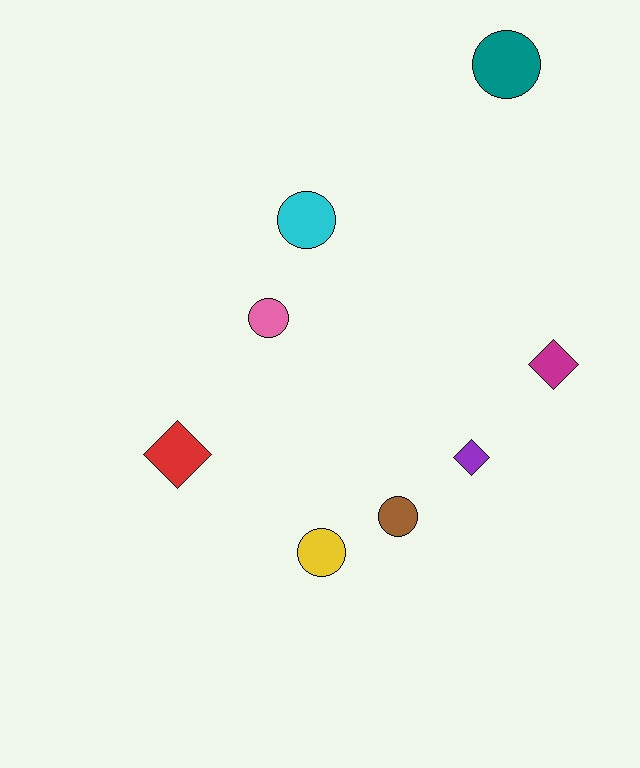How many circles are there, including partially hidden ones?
There are 5 circles.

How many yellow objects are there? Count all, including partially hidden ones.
There is 1 yellow object.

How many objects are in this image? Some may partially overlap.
There are 8 objects.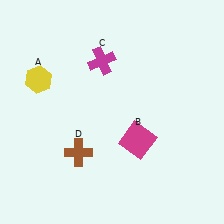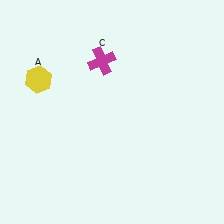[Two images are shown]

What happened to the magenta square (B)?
The magenta square (B) was removed in Image 2. It was in the bottom-right area of Image 1.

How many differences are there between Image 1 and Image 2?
There are 2 differences between the two images.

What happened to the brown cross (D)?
The brown cross (D) was removed in Image 2. It was in the bottom-left area of Image 1.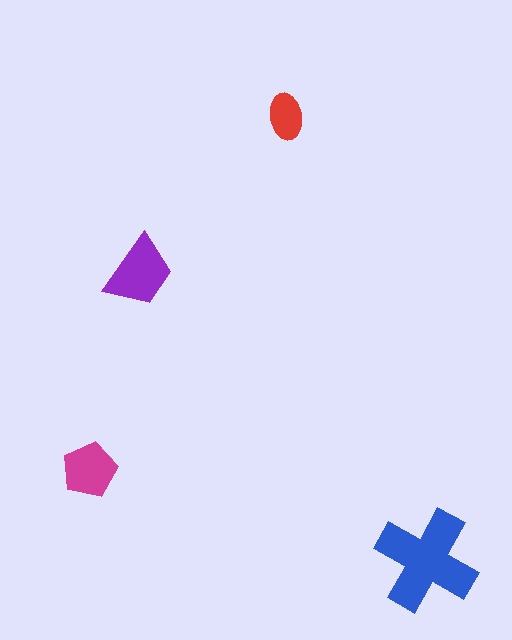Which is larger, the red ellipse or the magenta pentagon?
The magenta pentagon.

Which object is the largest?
The blue cross.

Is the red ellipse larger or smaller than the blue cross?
Smaller.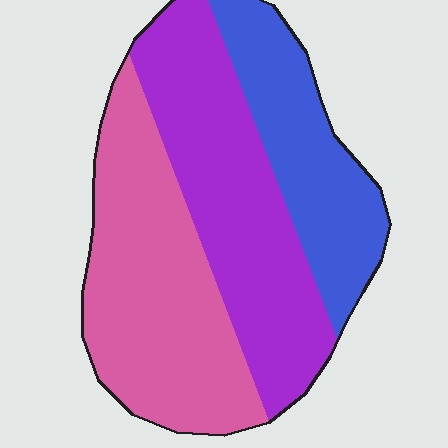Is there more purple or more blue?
Purple.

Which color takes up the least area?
Blue, at roughly 25%.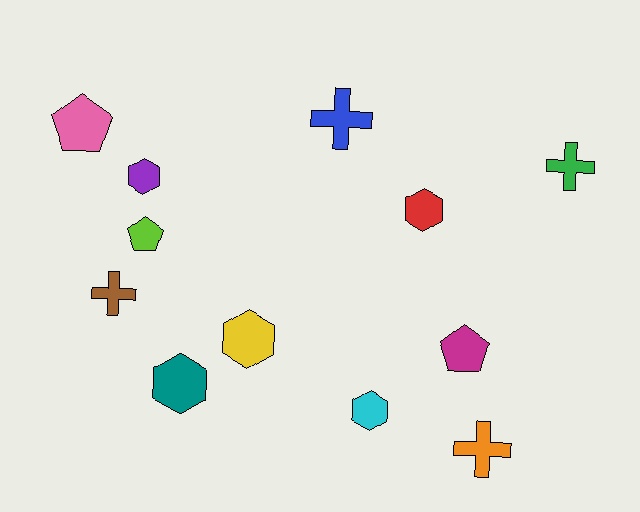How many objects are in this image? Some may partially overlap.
There are 12 objects.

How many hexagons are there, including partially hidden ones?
There are 5 hexagons.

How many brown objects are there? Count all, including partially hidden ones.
There is 1 brown object.